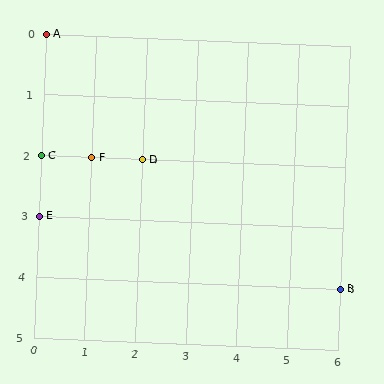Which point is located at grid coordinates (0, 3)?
Point E is at (0, 3).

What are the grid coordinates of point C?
Point C is at grid coordinates (0, 2).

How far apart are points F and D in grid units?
Points F and D are 1 column apart.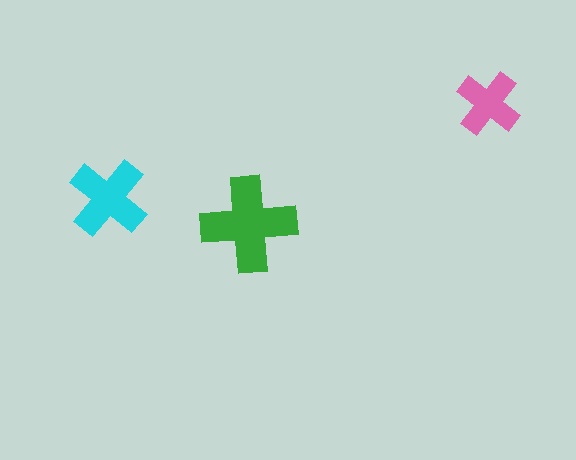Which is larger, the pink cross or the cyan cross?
The cyan one.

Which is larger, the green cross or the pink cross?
The green one.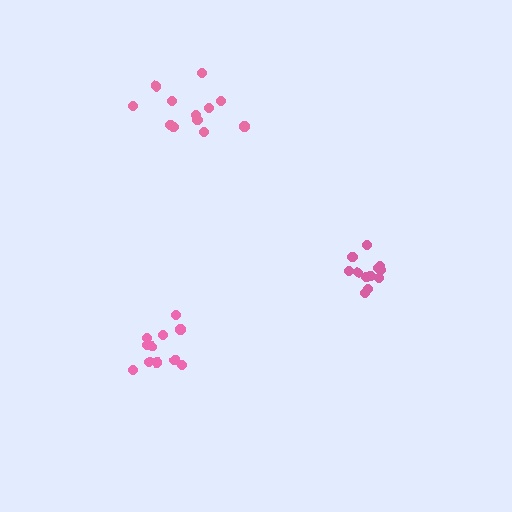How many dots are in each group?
Group 1: 11 dots, Group 2: 12 dots, Group 3: 12 dots (35 total).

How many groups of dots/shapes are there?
There are 3 groups.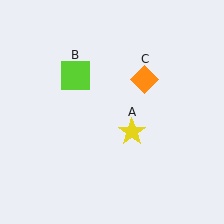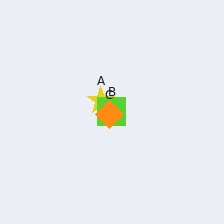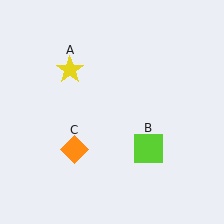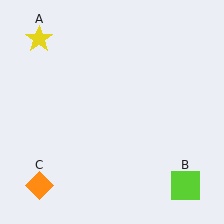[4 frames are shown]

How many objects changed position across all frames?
3 objects changed position: yellow star (object A), lime square (object B), orange diamond (object C).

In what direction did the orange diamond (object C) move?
The orange diamond (object C) moved down and to the left.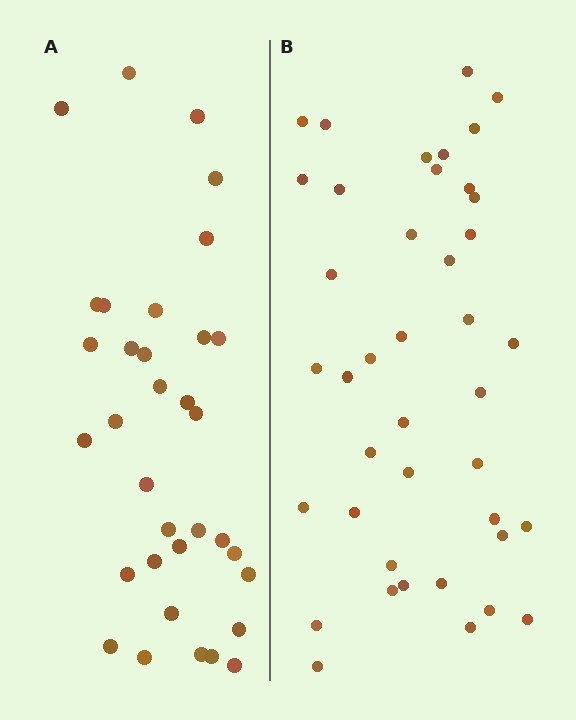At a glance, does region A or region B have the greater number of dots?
Region B (the right region) has more dots.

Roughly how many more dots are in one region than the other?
Region B has roughly 8 or so more dots than region A.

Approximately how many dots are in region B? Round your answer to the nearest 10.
About 40 dots. (The exact count is 41, which rounds to 40.)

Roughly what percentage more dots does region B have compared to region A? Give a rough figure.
About 20% more.